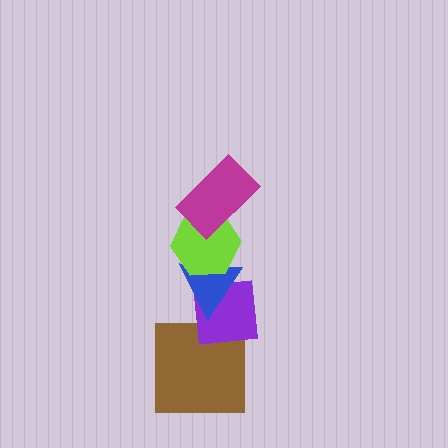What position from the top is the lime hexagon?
The lime hexagon is 2nd from the top.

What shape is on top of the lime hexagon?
The magenta rectangle is on top of the lime hexagon.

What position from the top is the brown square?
The brown square is 5th from the top.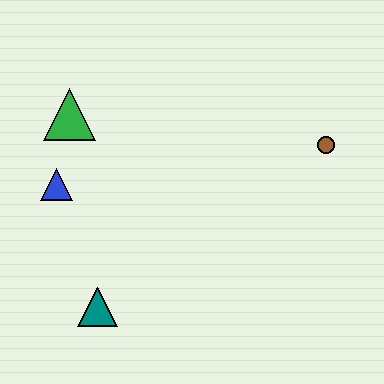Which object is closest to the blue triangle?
The green triangle is closest to the blue triangle.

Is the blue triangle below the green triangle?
Yes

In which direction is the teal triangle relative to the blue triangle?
The teal triangle is below the blue triangle.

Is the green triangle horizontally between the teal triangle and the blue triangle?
Yes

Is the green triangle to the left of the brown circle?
Yes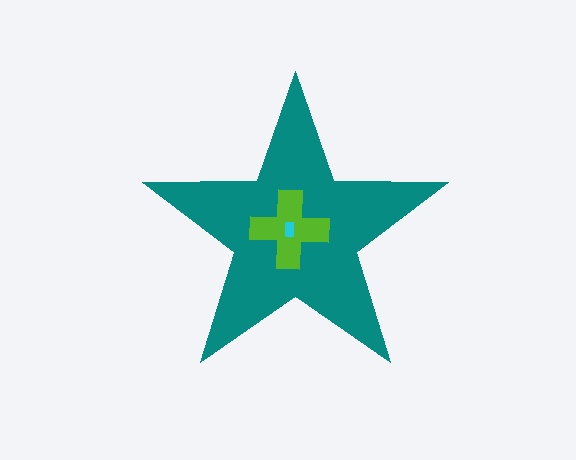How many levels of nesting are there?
3.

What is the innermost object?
The cyan rectangle.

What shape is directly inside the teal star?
The lime cross.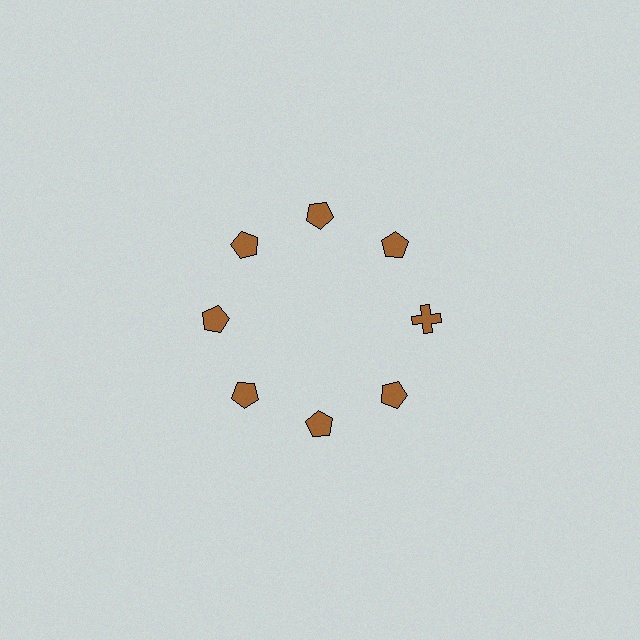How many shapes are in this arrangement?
There are 8 shapes arranged in a ring pattern.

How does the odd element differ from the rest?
It has a different shape: cross instead of pentagon.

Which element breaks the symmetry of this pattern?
The brown cross at roughly the 3 o'clock position breaks the symmetry. All other shapes are brown pentagons.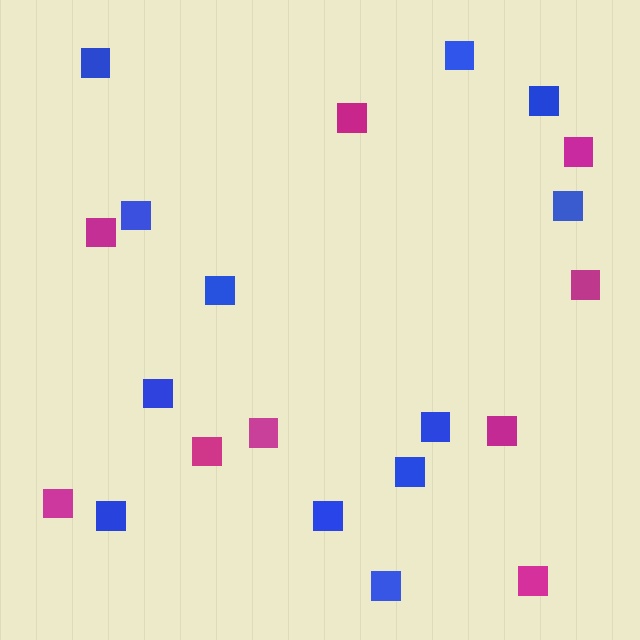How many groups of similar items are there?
There are 2 groups: one group of blue squares (12) and one group of magenta squares (9).